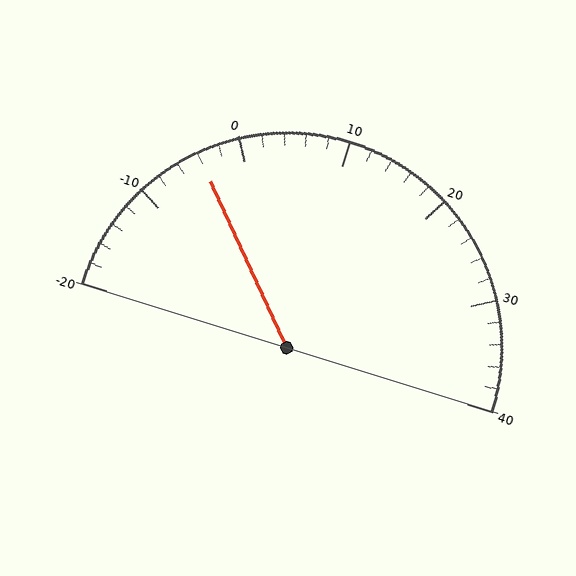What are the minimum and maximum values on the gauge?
The gauge ranges from -20 to 40.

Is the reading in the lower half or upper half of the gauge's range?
The reading is in the lower half of the range (-20 to 40).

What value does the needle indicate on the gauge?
The needle indicates approximately -4.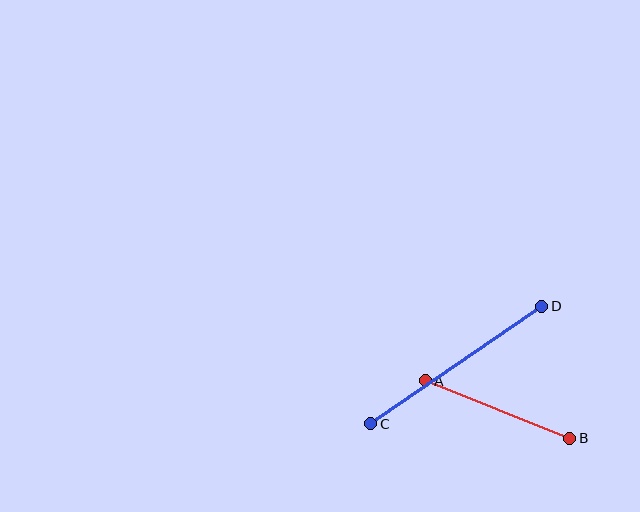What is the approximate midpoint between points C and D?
The midpoint is at approximately (456, 365) pixels.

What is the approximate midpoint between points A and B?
The midpoint is at approximately (498, 409) pixels.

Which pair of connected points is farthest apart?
Points C and D are farthest apart.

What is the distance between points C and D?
The distance is approximately 207 pixels.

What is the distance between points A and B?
The distance is approximately 156 pixels.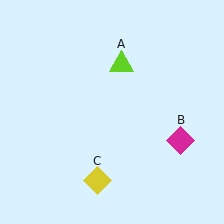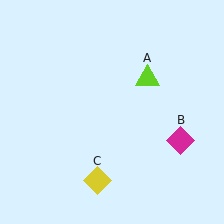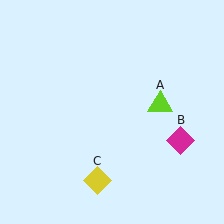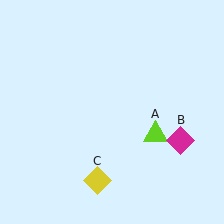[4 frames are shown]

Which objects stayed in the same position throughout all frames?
Magenta diamond (object B) and yellow diamond (object C) remained stationary.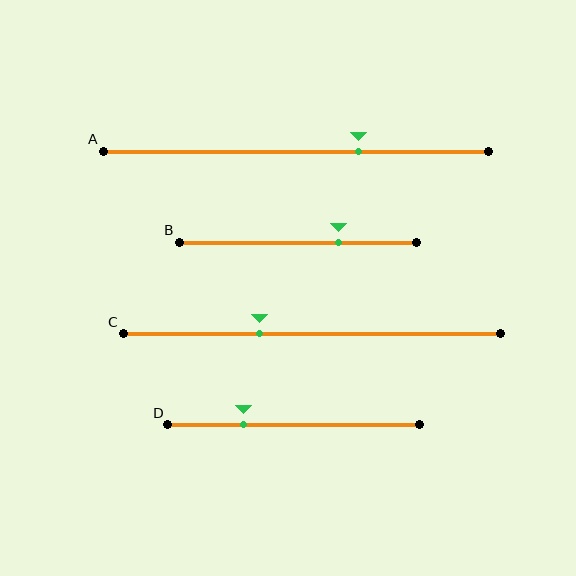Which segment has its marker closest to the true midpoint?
Segment C has its marker closest to the true midpoint.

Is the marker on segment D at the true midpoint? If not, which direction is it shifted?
No, the marker on segment D is shifted to the left by about 20% of the segment length.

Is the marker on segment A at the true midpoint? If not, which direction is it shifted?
No, the marker on segment A is shifted to the right by about 16% of the segment length.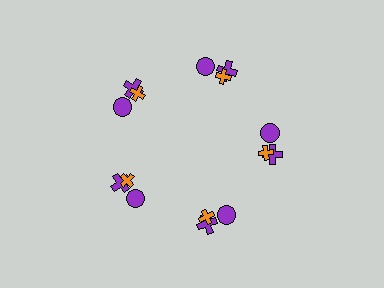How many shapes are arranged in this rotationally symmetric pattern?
There are 15 shapes, arranged in 5 groups of 3.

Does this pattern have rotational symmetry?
Yes, this pattern has 5-fold rotational symmetry. It looks the same after rotating 72 degrees around the center.